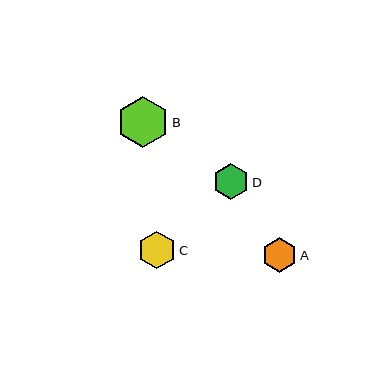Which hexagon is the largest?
Hexagon B is the largest with a size of approximately 52 pixels.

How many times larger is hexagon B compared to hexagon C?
Hexagon B is approximately 1.4 times the size of hexagon C.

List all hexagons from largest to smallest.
From largest to smallest: B, C, D, A.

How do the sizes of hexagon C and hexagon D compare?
Hexagon C and hexagon D are approximately the same size.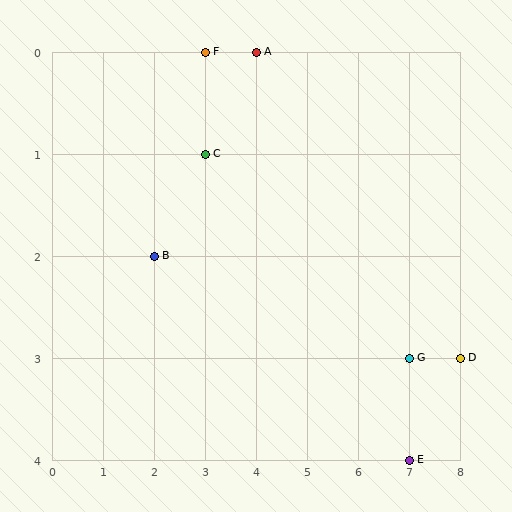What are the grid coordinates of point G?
Point G is at grid coordinates (7, 3).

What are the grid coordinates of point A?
Point A is at grid coordinates (4, 0).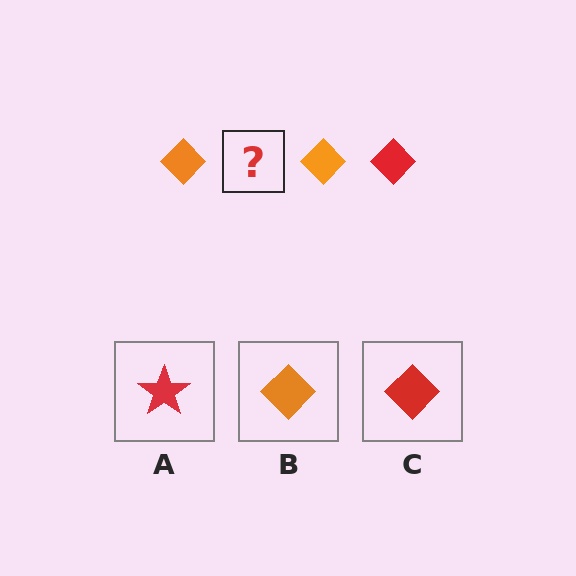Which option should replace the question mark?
Option C.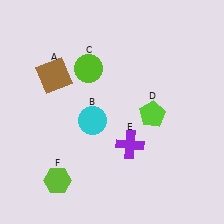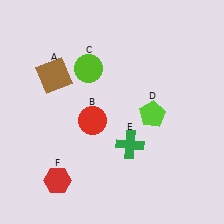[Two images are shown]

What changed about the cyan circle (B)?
In Image 1, B is cyan. In Image 2, it changed to red.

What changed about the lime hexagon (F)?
In Image 1, F is lime. In Image 2, it changed to red.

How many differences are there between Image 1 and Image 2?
There are 3 differences between the two images.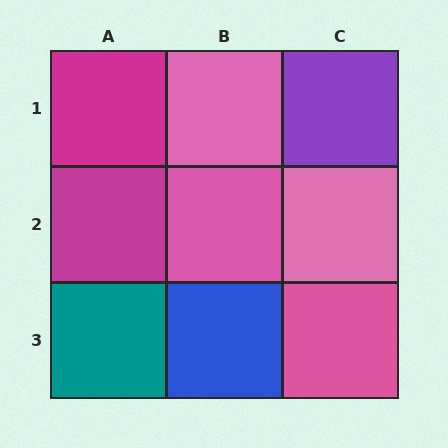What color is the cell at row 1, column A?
Magenta.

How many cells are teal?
1 cell is teal.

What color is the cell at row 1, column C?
Purple.